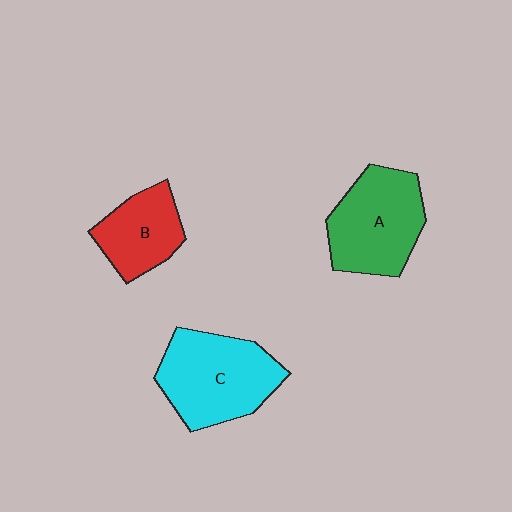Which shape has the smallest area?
Shape B (red).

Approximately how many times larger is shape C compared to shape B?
Approximately 1.6 times.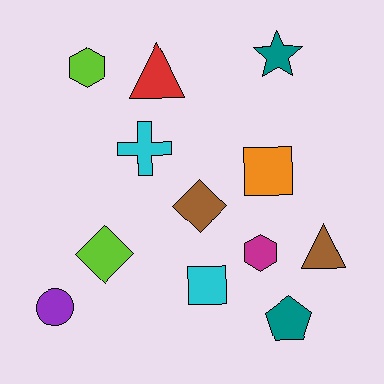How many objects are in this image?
There are 12 objects.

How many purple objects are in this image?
There is 1 purple object.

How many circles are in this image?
There is 1 circle.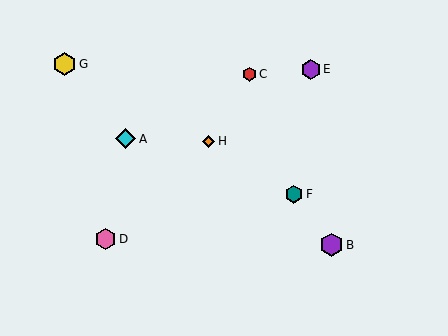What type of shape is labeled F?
Shape F is a teal hexagon.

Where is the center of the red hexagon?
The center of the red hexagon is at (249, 74).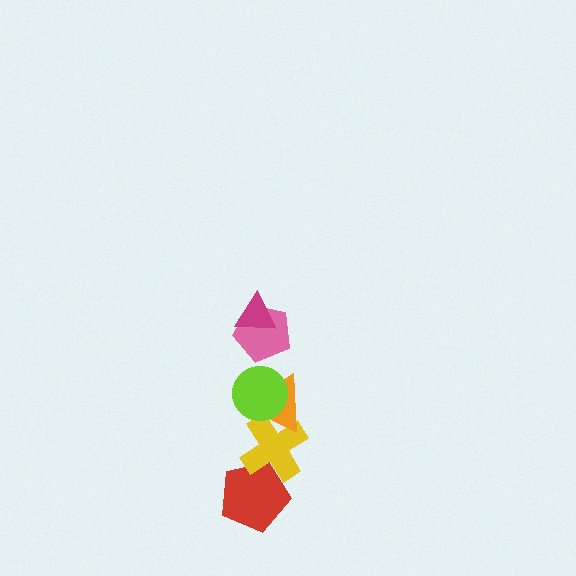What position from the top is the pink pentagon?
The pink pentagon is 2nd from the top.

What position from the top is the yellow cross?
The yellow cross is 5th from the top.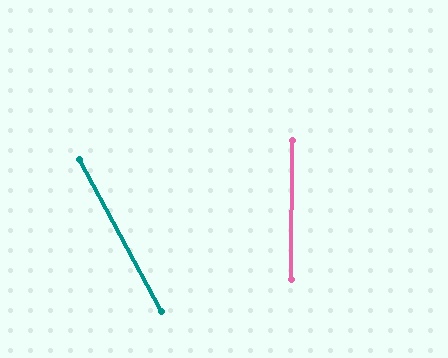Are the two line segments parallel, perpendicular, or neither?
Neither parallel nor perpendicular — they differ by about 29°.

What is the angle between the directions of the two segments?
Approximately 29 degrees.